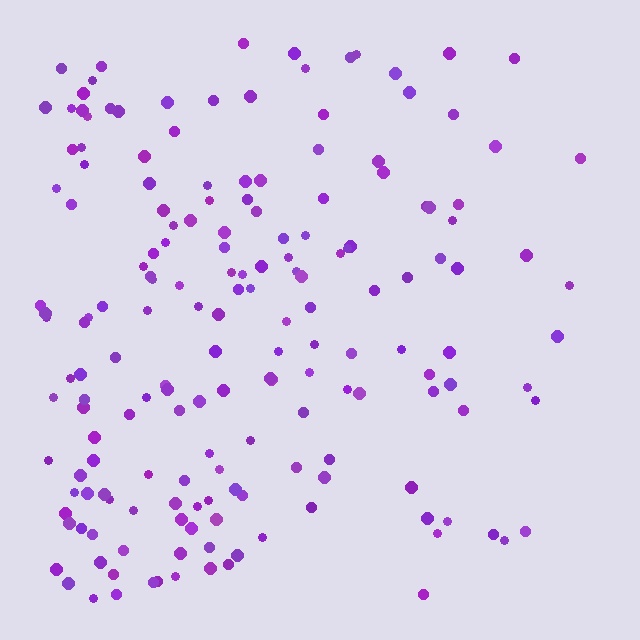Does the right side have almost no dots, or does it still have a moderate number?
Still a moderate number, just noticeably fewer than the left.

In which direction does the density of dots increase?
From right to left, with the left side densest.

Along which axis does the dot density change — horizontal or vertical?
Horizontal.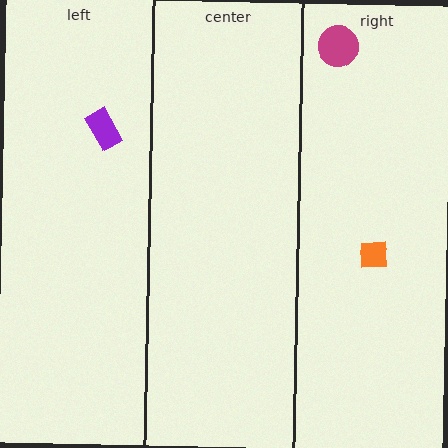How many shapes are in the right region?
2.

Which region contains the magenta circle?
The right region.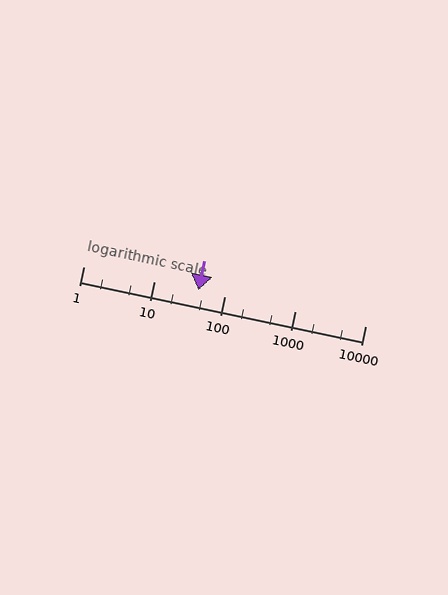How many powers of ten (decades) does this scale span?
The scale spans 4 decades, from 1 to 10000.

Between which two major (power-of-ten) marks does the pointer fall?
The pointer is between 10 and 100.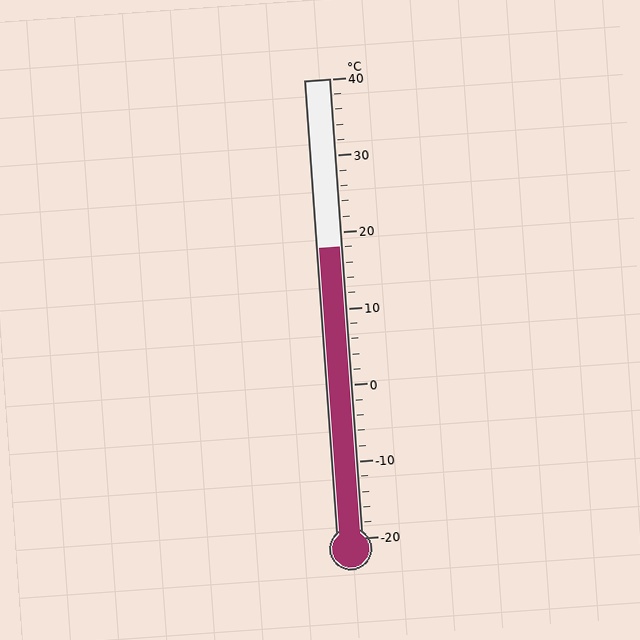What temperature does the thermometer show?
The thermometer shows approximately 18°C.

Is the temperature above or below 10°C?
The temperature is above 10°C.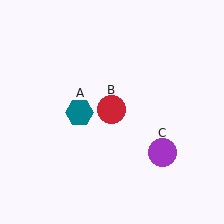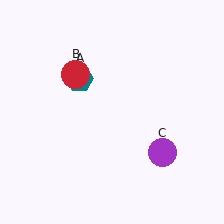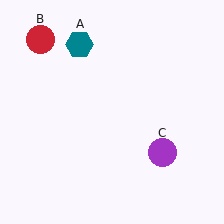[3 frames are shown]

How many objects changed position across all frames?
2 objects changed position: teal hexagon (object A), red circle (object B).